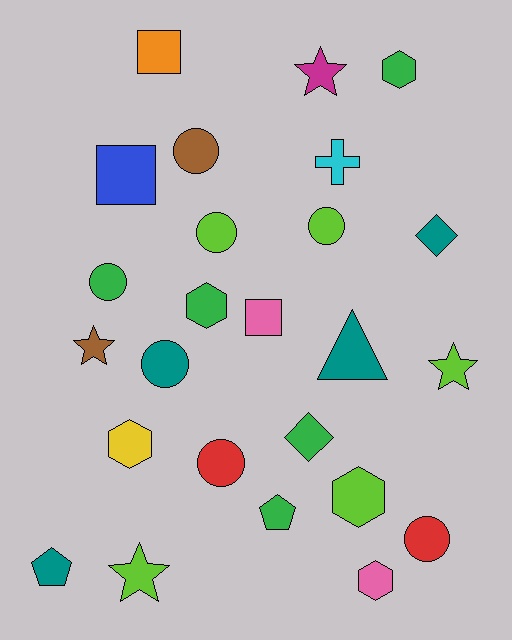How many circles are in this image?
There are 7 circles.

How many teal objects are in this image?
There are 4 teal objects.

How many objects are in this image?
There are 25 objects.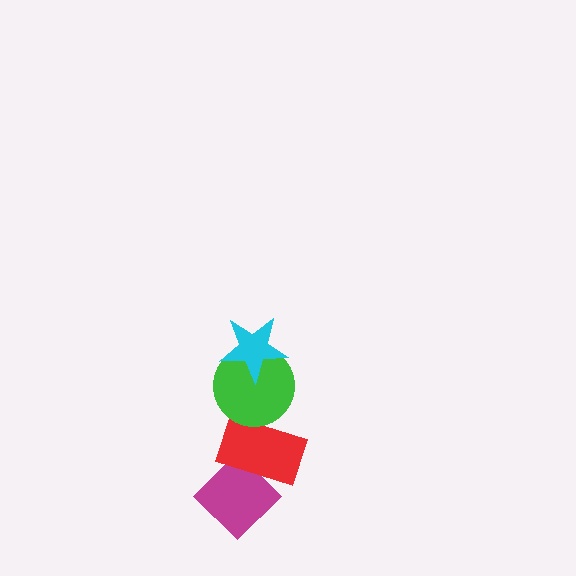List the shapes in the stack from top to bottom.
From top to bottom: the cyan star, the green circle, the red rectangle, the magenta diamond.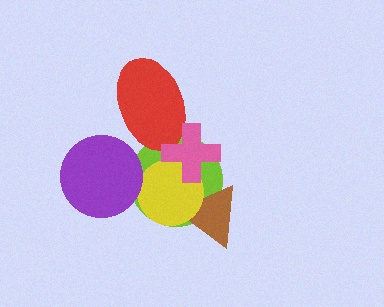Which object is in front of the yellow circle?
The pink cross is in front of the yellow circle.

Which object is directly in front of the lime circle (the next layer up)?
The brown triangle is directly in front of the lime circle.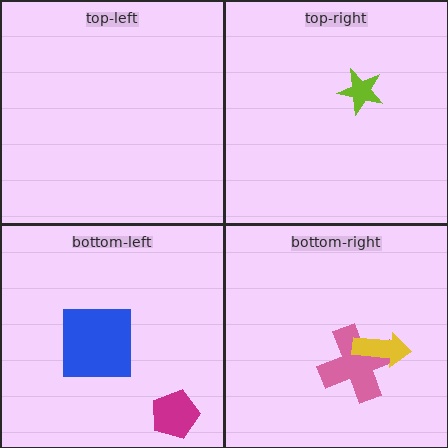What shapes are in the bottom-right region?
The pink cross, the yellow arrow.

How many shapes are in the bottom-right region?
2.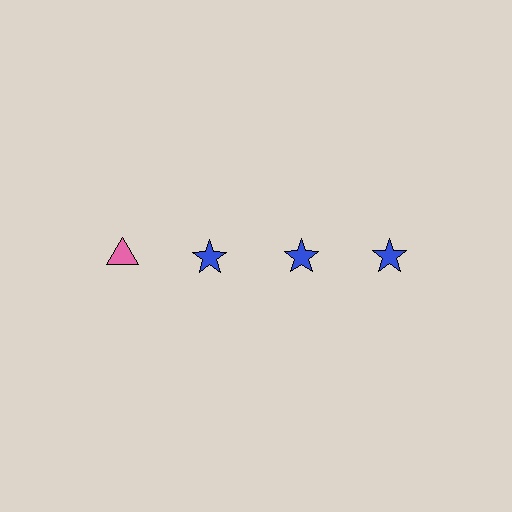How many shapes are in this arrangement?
There are 4 shapes arranged in a grid pattern.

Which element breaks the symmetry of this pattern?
The pink triangle in the top row, leftmost column breaks the symmetry. All other shapes are blue stars.